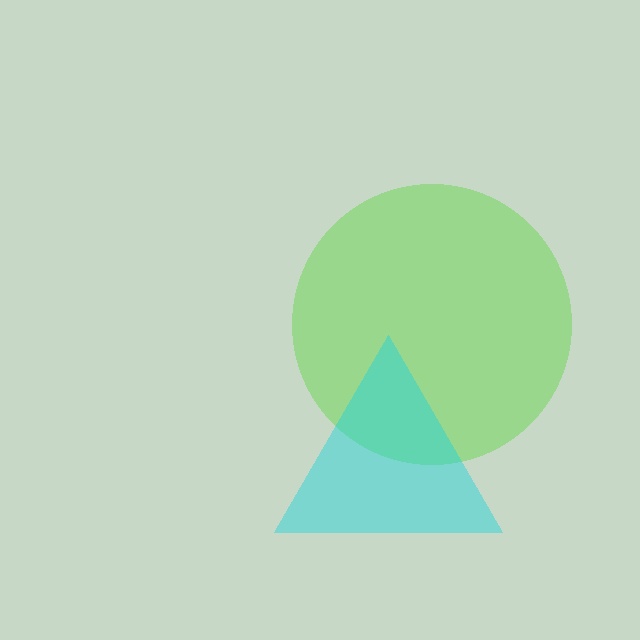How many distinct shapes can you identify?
There are 2 distinct shapes: a lime circle, a cyan triangle.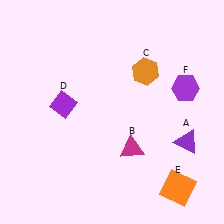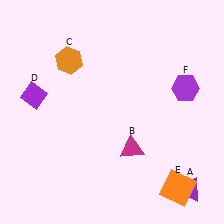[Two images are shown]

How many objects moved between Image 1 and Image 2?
3 objects moved between the two images.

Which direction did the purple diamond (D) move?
The purple diamond (D) moved left.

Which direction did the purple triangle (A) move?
The purple triangle (A) moved down.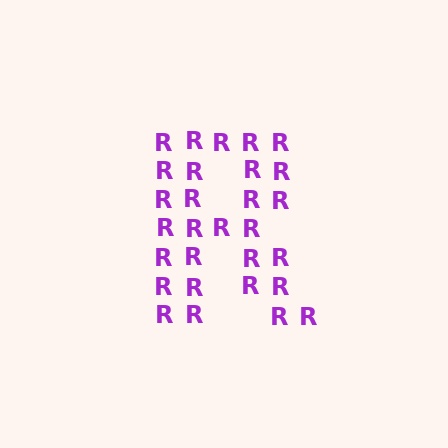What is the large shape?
The large shape is the letter R.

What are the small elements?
The small elements are letter R's.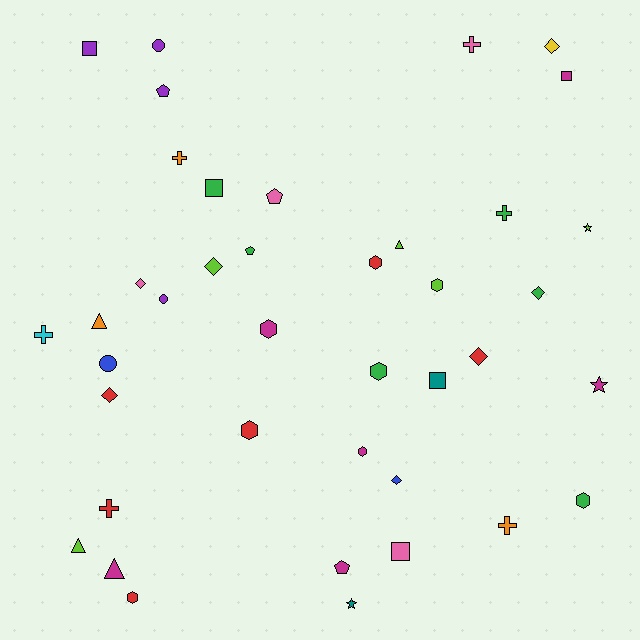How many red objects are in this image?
There are 6 red objects.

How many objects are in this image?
There are 40 objects.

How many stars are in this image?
There are 3 stars.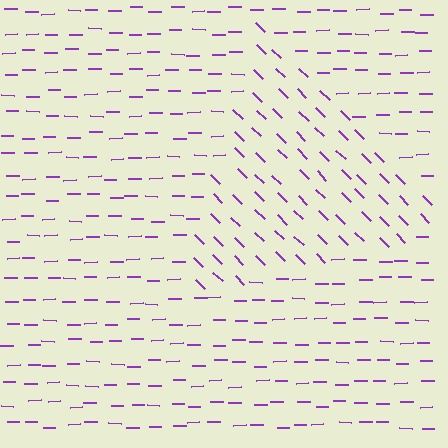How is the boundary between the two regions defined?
The boundary is defined purely by a change in line orientation (approximately 45 degrees difference). All lines are the same color and thickness.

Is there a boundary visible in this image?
Yes, there is a texture boundary formed by a change in line orientation.